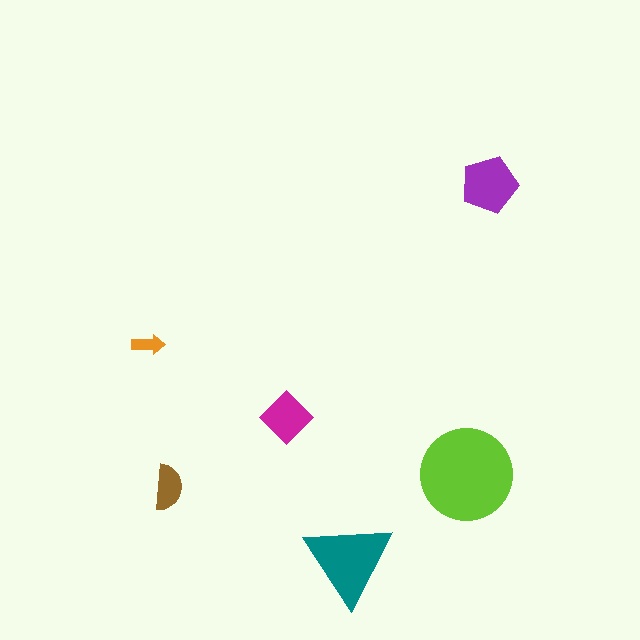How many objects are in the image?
There are 6 objects in the image.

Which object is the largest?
The lime circle.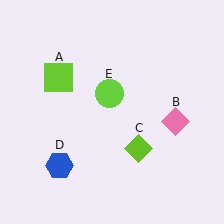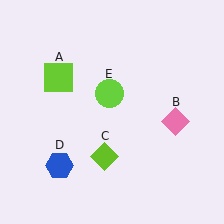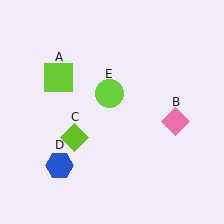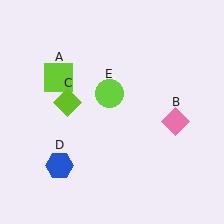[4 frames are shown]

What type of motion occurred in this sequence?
The lime diamond (object C) rotated clockwise around the center of the scene.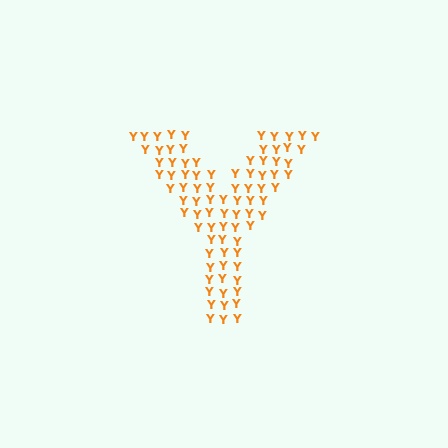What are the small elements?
The small elements are letter Y's.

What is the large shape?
The large shape is the letter Y.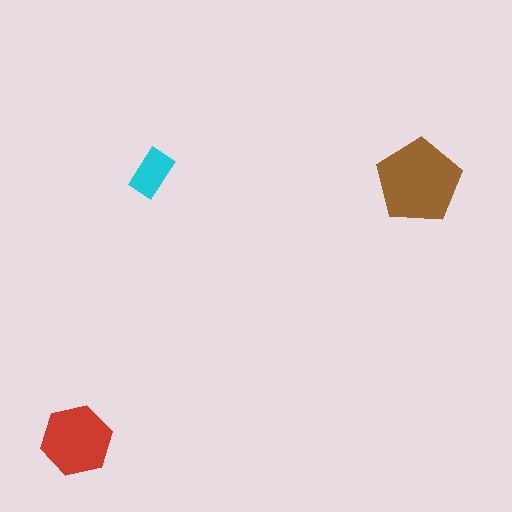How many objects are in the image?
There are 3 objects in the image.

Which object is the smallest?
The cyan rectangle.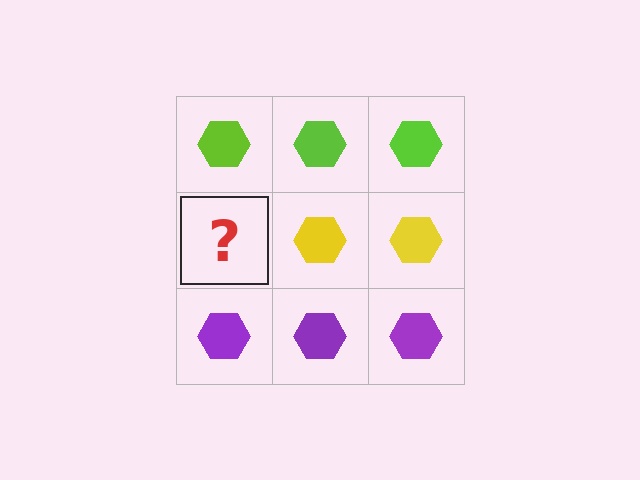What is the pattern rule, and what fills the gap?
The rule is that each row has a consistent color. The gap should be filled with a yellow hexagon.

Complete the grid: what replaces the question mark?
The question mark should be replaced with a yellow hexagon.